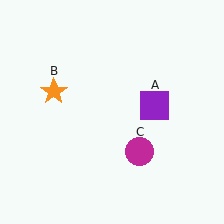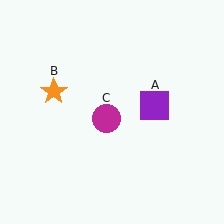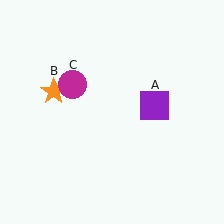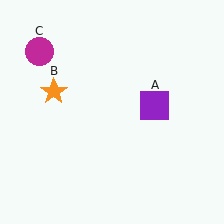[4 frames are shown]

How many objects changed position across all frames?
1 object changed position: magenta circle (object C).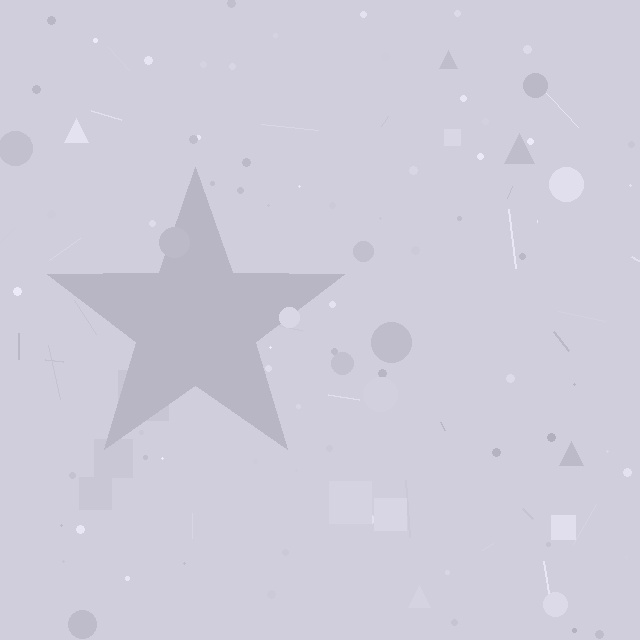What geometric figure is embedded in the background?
A star is embedded in the background.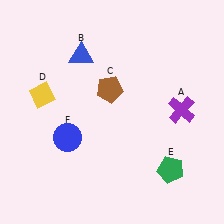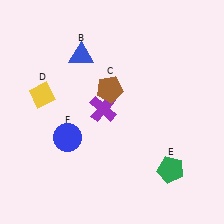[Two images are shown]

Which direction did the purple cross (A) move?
The purple cross (A) moved left.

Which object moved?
The purple cross (A) moved left.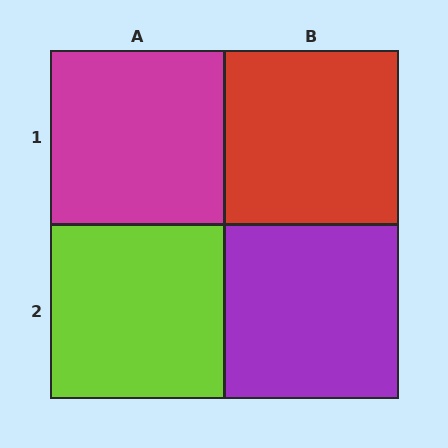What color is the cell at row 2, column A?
Lime.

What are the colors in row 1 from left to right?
Magenta, red.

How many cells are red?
1 cell is red.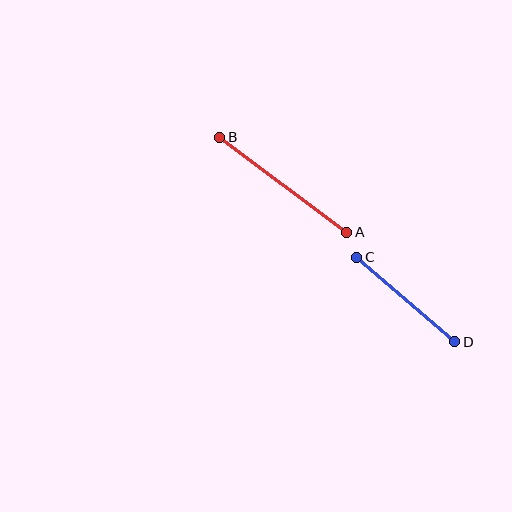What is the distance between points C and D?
The distance is approximately 130 pixels.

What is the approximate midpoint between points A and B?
The midpoint is at approximately (283, 185) pixels.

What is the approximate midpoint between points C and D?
The midpoint is at approximately (406, 299) pixels.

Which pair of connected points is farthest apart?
Points A and B are farthest apart.